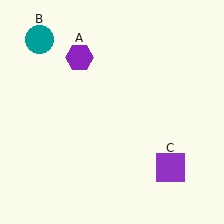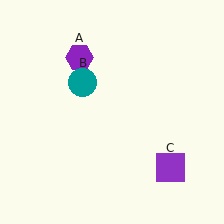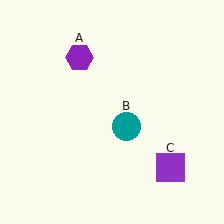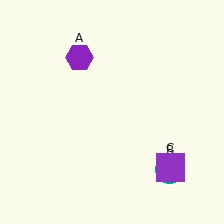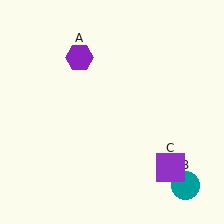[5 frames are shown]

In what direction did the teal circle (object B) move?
The teal circle (object B) moved down and to the right.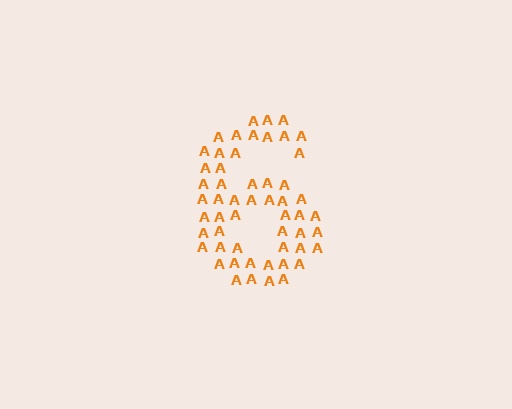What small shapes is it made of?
It is made of small letter A's.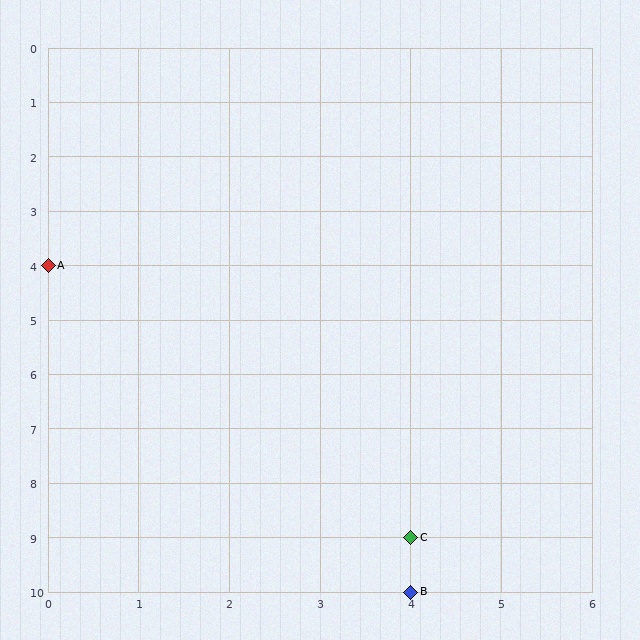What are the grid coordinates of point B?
Point B is at grid coordinates (4, 10).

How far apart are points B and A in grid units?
Points B and A are 4 columns and 6 rows apart (about 7.2 grid units diagonally).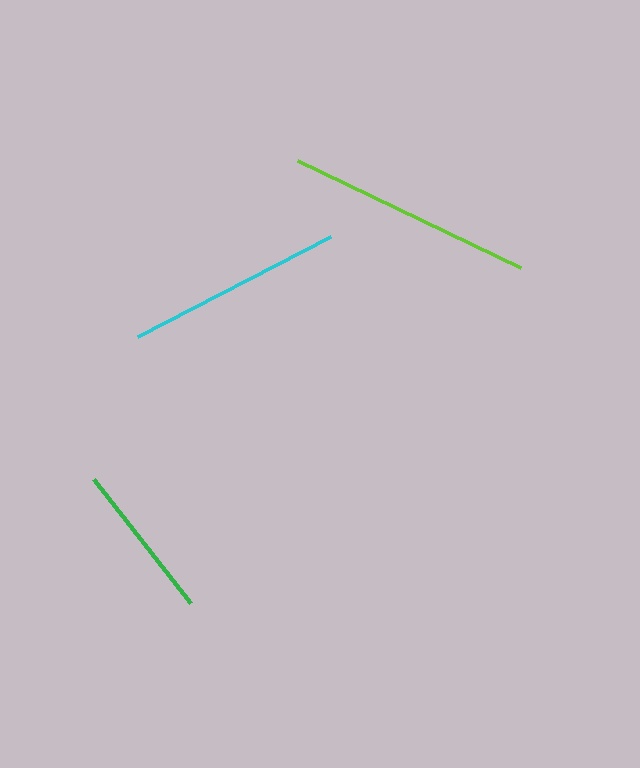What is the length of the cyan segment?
The cyan segment is approximately 218 pixels long.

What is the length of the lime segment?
The lime segment is approximately 247 pixels long.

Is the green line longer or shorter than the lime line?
The lime line is longer than the green line.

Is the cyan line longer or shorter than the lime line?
The lime line is longer than the cyan line.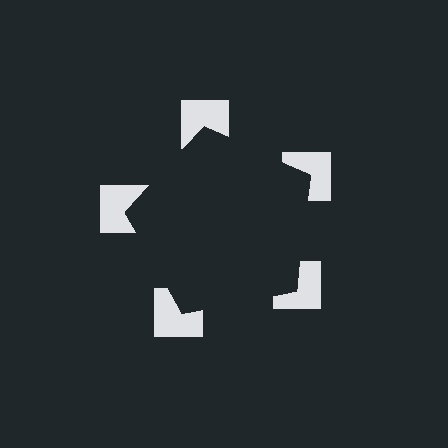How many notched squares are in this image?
There are 5 — one at each vertex of the illusory pentagon.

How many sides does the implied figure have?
5 sides.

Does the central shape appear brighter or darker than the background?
It typically appears slightly darker than the background, even though no actual brightness change is drawn.